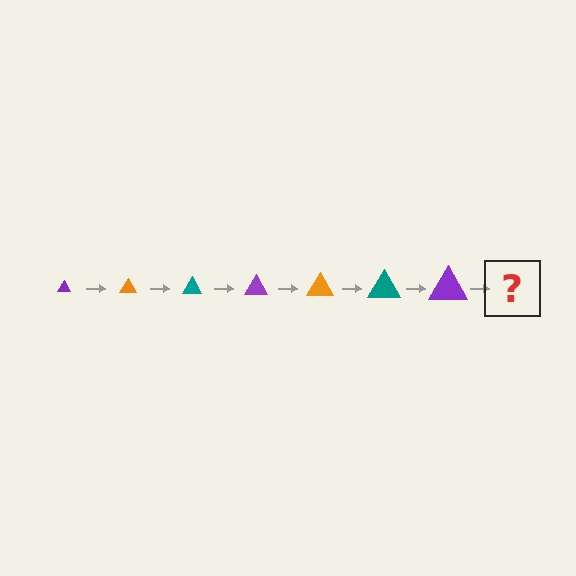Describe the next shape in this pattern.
It should be an orange triangle, larger than the previous one.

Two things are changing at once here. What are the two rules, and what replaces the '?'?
The two rules are that the triangle grows larger each step and the color cycles through purple, orange, and teal. The '?' should be an orange triangle, larger than the previous one.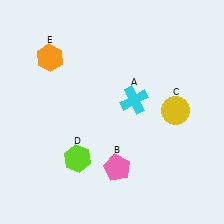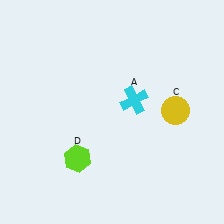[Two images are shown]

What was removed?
The pink pentagon (B), the orange hexagon (E) were removed in Image 2.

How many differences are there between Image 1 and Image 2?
There are 2 differences between the two images.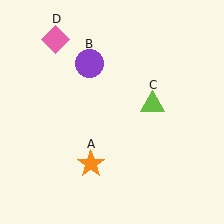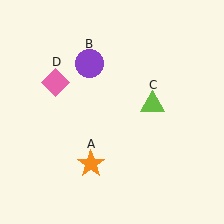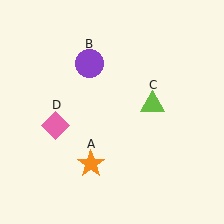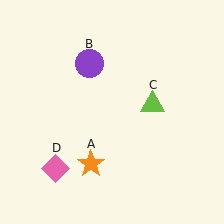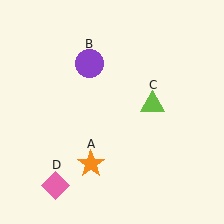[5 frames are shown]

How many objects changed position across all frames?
1 object changed position: pink diamond (object D).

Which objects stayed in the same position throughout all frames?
Orange star (object A) and purple circle (object B) and lime triangle (object C) remained stationary.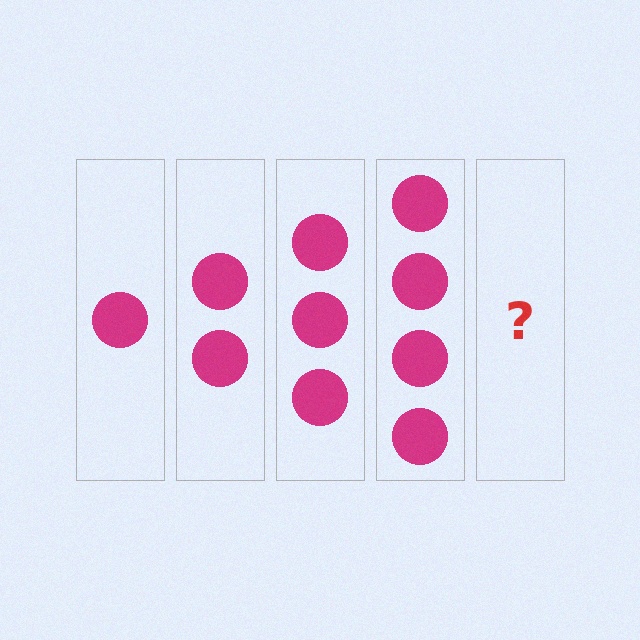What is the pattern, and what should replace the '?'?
The pattern is that each step adds one more circle. The '?' should be 5 circles.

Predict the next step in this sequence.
The next step is 5 circles.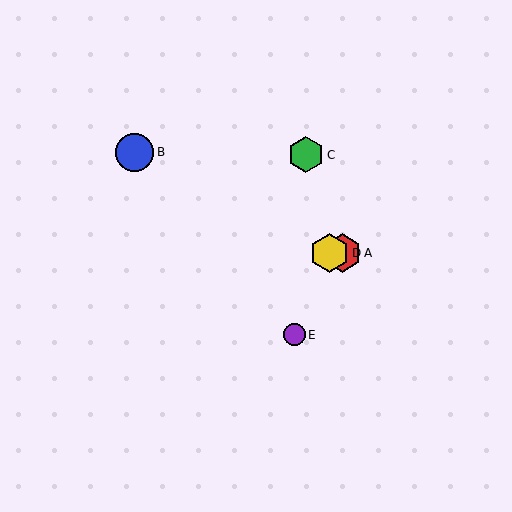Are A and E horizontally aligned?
No, A is at y≈253 and E is at y≈335.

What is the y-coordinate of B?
Object B is at y≈152.